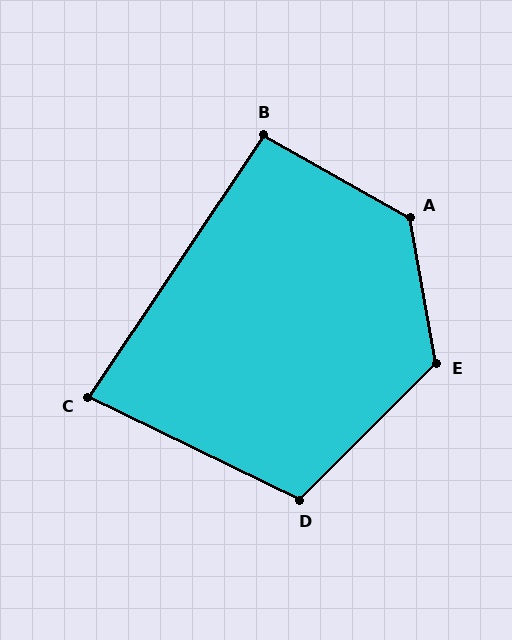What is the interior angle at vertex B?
Approximately 94 degrees (approximately right).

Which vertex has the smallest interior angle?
C, at approximately 82 degrees.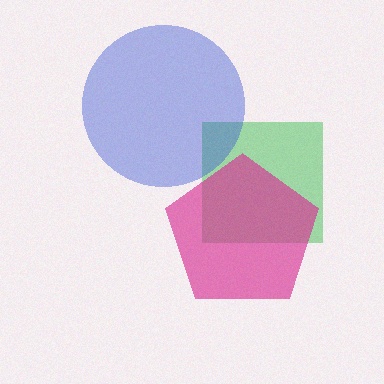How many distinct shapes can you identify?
There are 3 distinct shapes: a green square, a magenta pentagon, a blue circle.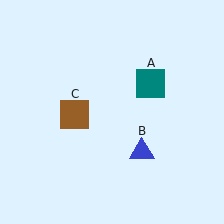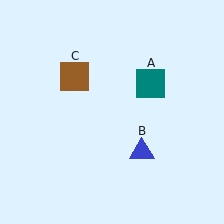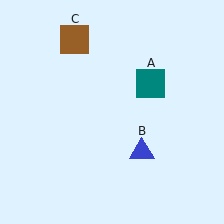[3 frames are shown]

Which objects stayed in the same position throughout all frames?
Teal square (object A) and blue triangle (object B) remained stationary.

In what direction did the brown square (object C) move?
The brown square (object C) moved up.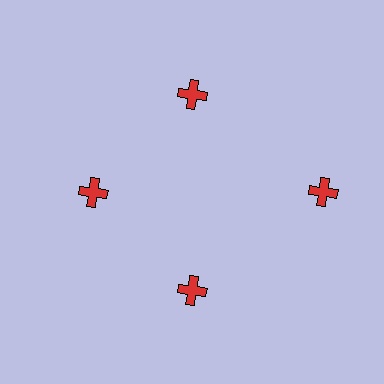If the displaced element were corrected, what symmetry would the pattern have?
It would have 4-fold rotational symmetry — the pattern would map onto itself every 90 degrees.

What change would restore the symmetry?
The symmetry would be restored by moving it inward, back onto the ring so that all 4 crosses sit at equal angles and equal distance from the center.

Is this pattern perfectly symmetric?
No. The 4 red crosses are arranged in a ring, but one element near the 3 o'clock position is pushed outward from the center, breaking the 4-fold rotational symmetry.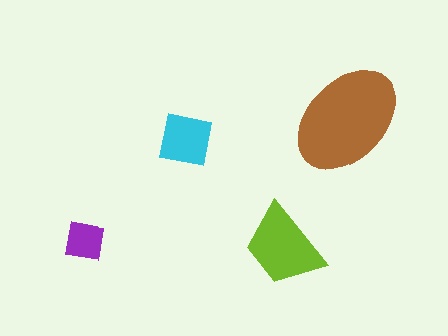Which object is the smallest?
The purple square.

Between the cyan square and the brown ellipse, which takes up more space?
The brown ellipse.